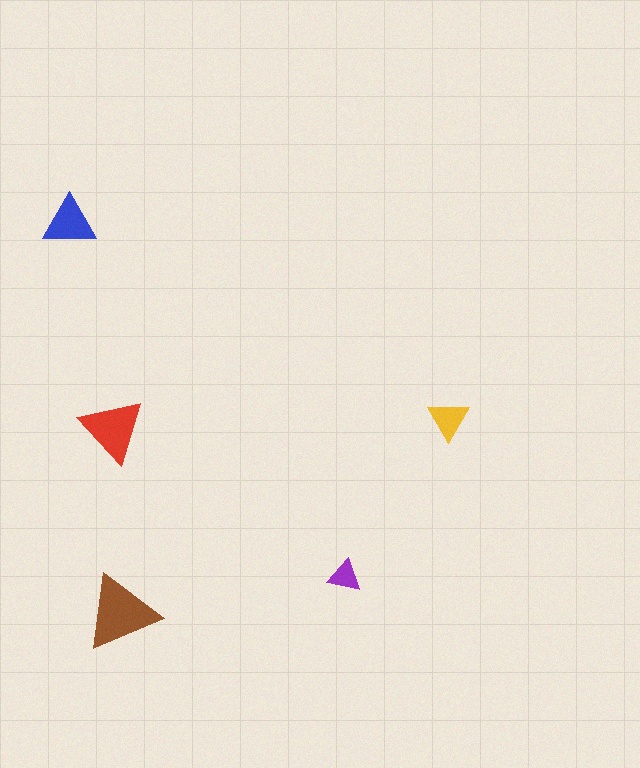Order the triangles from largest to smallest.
the brown one, the red one, the blue one, the yellow one, the purple one.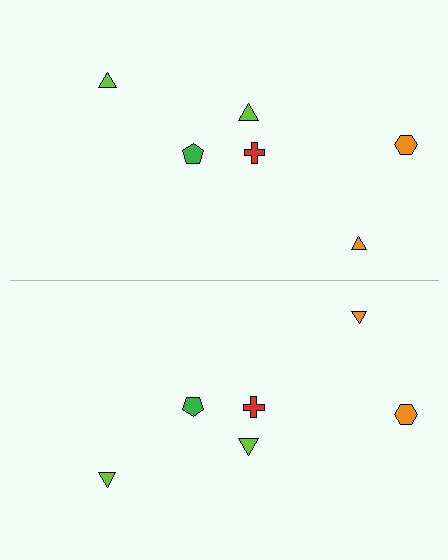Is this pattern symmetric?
Yes, this pattern has bilateral (reflection) symmetry.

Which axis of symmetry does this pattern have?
The pattern has a horizontal axis of symmetry running through the center of the image.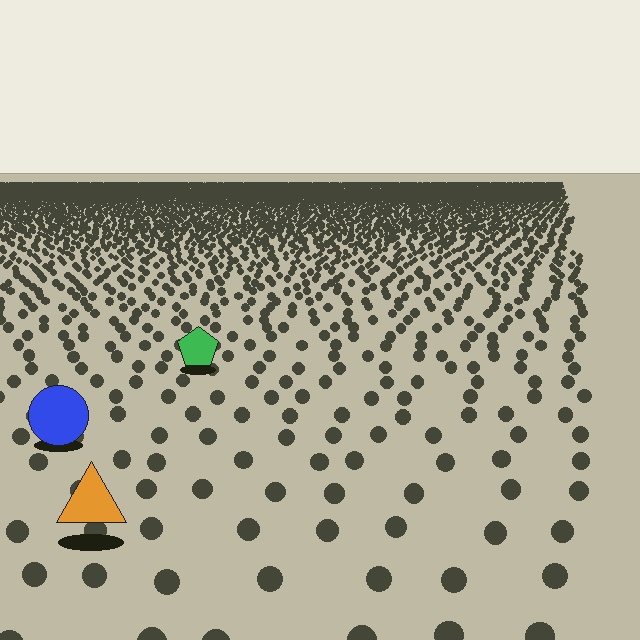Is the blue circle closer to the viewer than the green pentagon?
Yes. The blue circle is closer — you can tell from the texture gradient: the ground texture is coarser near it.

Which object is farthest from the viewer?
The green pentagon is farthest from the viewer. It appears smaller and the ground texture around it is denser.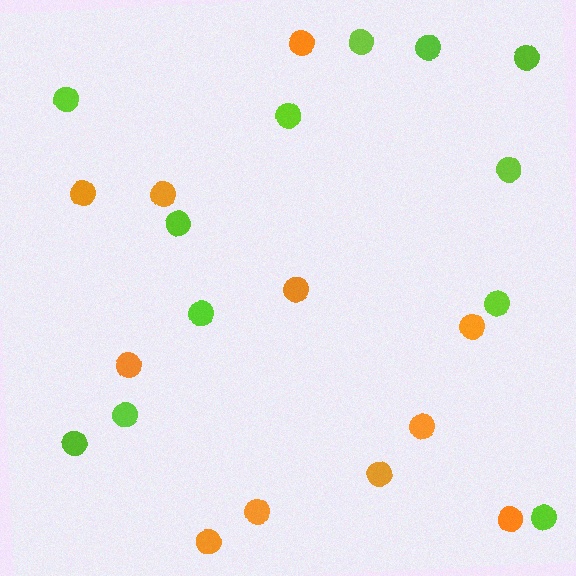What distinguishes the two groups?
There are 2 groups: one group of orange circles (11) and one group of lime circles (12).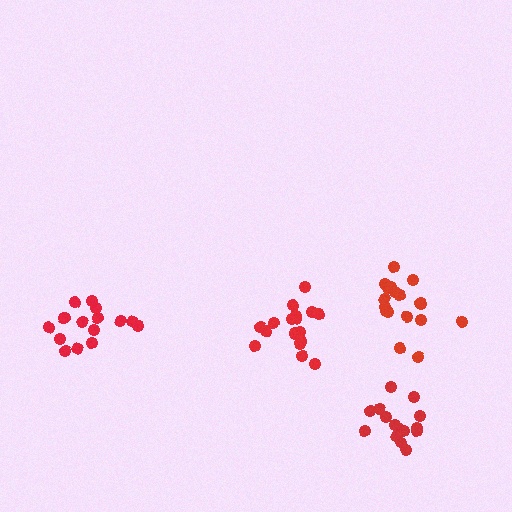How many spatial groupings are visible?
There are 4 spatial groupings.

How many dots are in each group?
Group 1: 15 dots, Group 2: 18 dots, Group 3: 17 dots, Group 4: 16 dots (66 total).